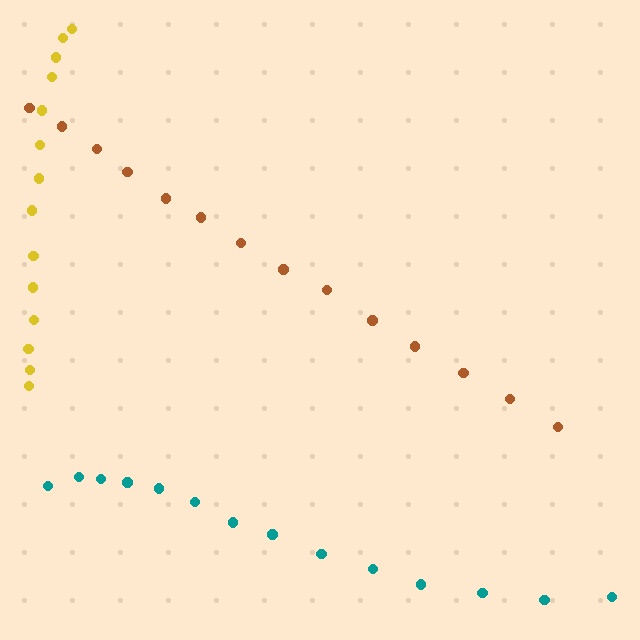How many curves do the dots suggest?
There are 3 distinct paths.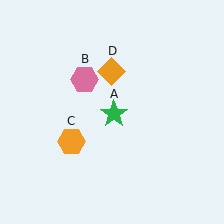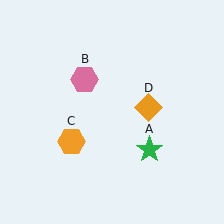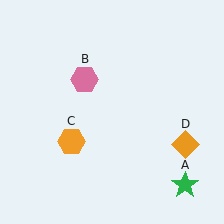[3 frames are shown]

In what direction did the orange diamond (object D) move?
The orange diamond (object D) moved down and to the right.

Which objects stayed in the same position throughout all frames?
Pink hexagon (object B) and orange hexagon (object C) remained stationary.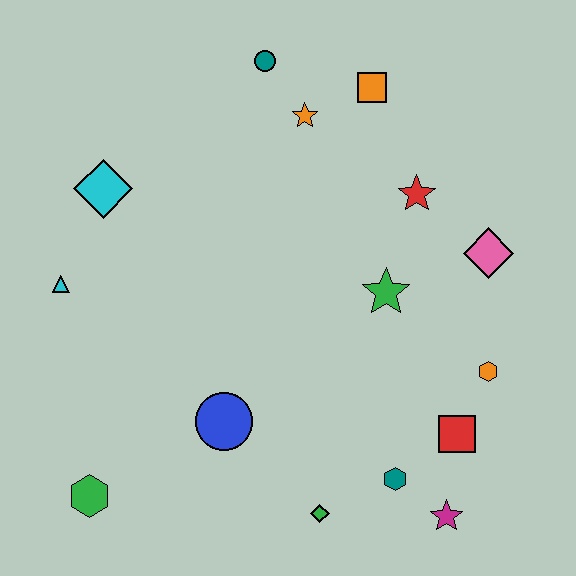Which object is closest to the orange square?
The orange star is closest to the orange square.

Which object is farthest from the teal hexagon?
The teal circle is farthest from the teal hexagon.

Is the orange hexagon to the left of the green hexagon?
No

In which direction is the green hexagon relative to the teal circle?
The green hexagon is below the teal circle.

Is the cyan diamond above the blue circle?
Yes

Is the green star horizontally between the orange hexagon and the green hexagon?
Yes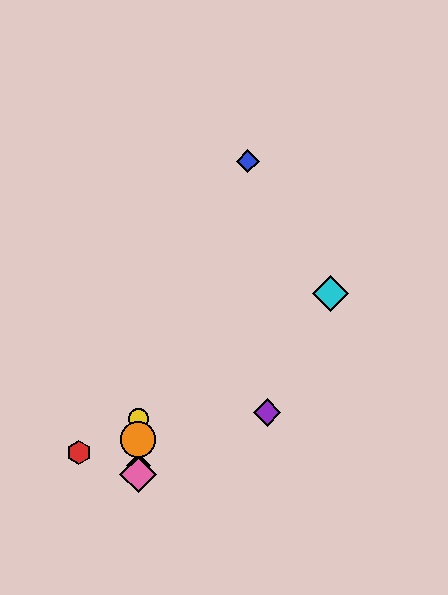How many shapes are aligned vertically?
4 shapes (the green diamond, the yellow circle, the orange circle, the pink diamond) are aligned vertically.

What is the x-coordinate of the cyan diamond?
The cyan diamond is at x≈331.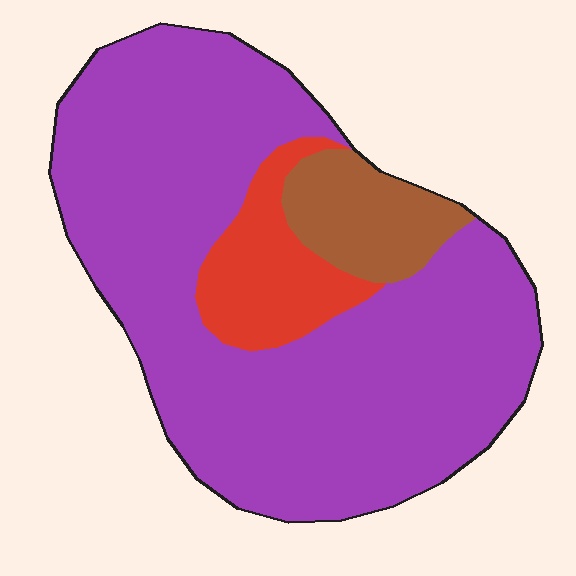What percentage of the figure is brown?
Brown covers roughly 10% of the figure.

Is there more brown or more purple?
Purple.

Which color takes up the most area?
Purple, at roughly 80%.